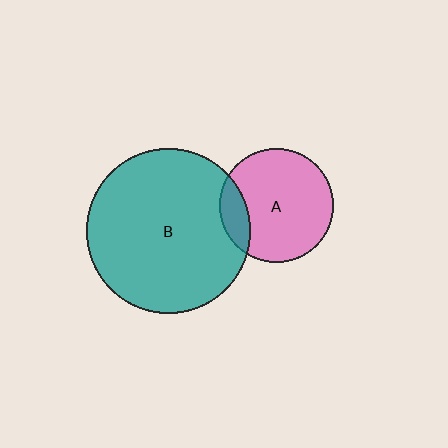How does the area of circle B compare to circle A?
Approximately 2.1 times.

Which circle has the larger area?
Circle B (teal).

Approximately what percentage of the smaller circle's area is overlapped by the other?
Approximately 15%.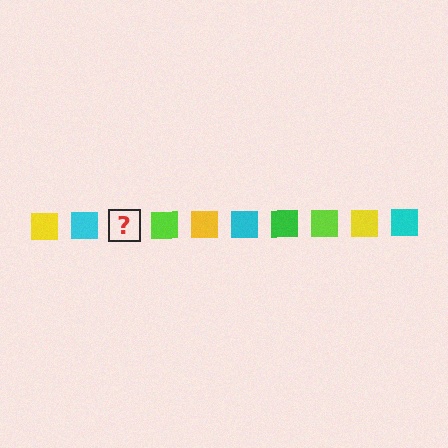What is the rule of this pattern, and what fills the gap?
The rule is that the pattern cycles through yellow, cyan, green, lime squares. The gap should be filled with a green square.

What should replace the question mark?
The question mark should be replaced with a green square.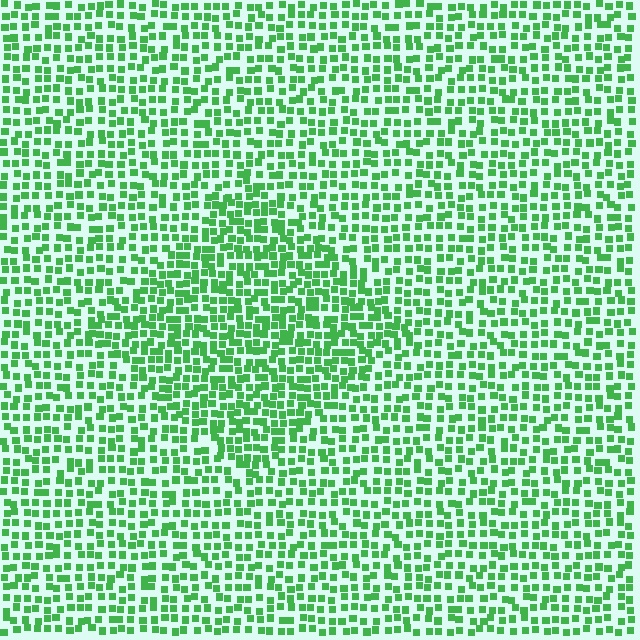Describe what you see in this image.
The image contains small green elements arranged at two different densities. A diamond-shaped region is visible where the elements are more densely packed than the surrounding area.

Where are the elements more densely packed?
The elements are more densely packed inside the diamond boundary.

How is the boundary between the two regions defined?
The boundary is defined by a change in element density (approximately 1.5x ratio). All elements are the same color, size, and shape.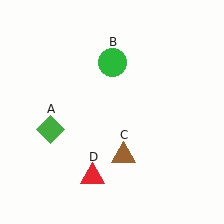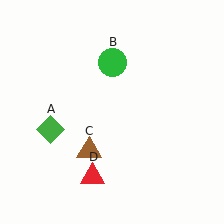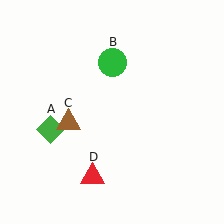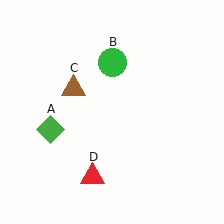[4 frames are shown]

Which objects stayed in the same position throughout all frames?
Green diamond (object A) and green circle (object B) and red triangle (object D) remained stationary.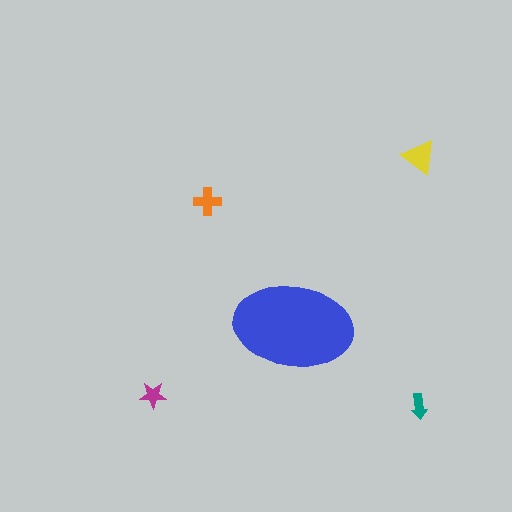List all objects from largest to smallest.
The blue ellipse, the yellow triangle, the orange cross, the magenta star, the teal arrow.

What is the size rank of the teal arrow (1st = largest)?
5th.